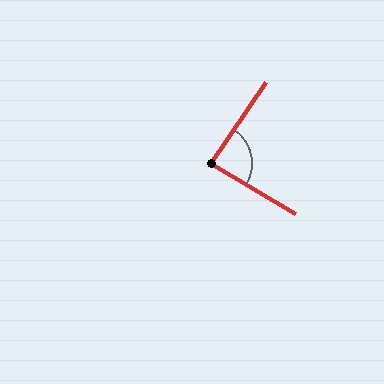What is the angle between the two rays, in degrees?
Approximately 87 degrees.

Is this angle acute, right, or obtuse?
It is approximately a right angle.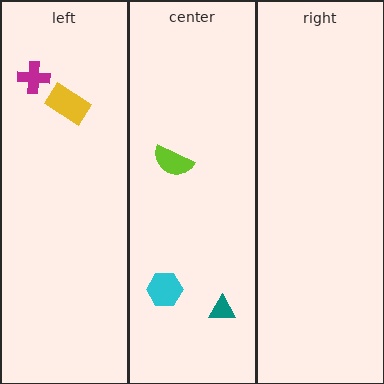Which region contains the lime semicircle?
The center region.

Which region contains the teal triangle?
The center region.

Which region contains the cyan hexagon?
The center region.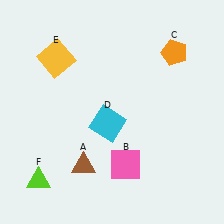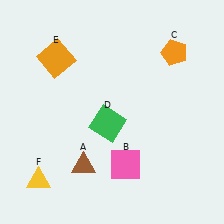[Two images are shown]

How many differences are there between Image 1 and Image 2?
There are 3 differences between the two images.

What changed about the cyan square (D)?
In Image 1, D is cyan. In Image 2, it changed to green.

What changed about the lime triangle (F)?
In Image 1, F is lime. In Image 2, it changed to yellow.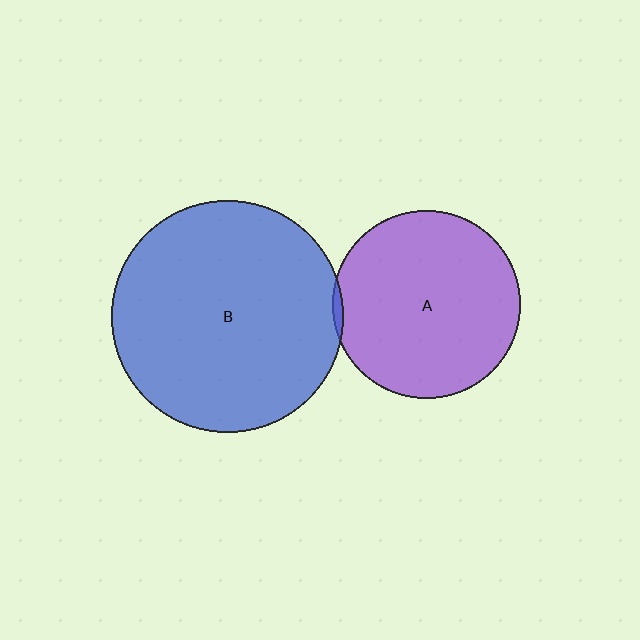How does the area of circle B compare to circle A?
Approximately 1.5 times.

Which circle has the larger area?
Circle B (blue).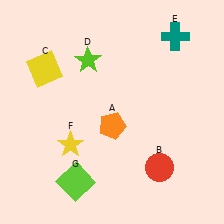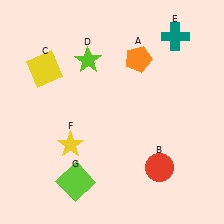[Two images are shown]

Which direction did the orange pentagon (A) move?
The orange pentagon (A) moved up.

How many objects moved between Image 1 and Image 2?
1 object moved between the two images.